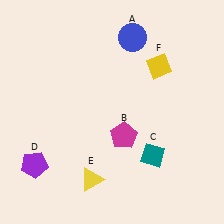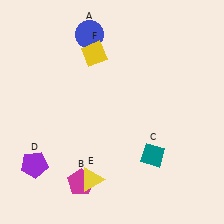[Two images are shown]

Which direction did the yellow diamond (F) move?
The yellow diamond (F) moved left.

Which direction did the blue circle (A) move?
The blue circle (A) moved left.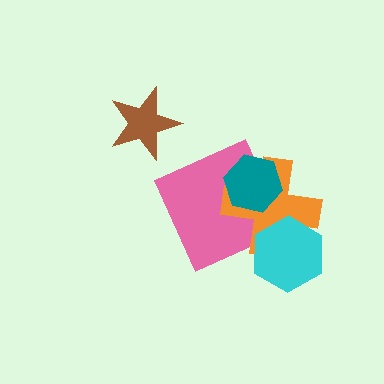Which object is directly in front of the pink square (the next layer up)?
The orange cross is directly in front of the pink square.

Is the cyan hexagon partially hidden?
No, no other shape covers it.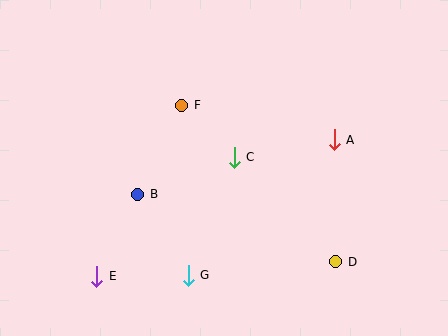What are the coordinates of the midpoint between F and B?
The midpoint between F and B is at (160, 150).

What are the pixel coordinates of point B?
Point B is at (138, 194).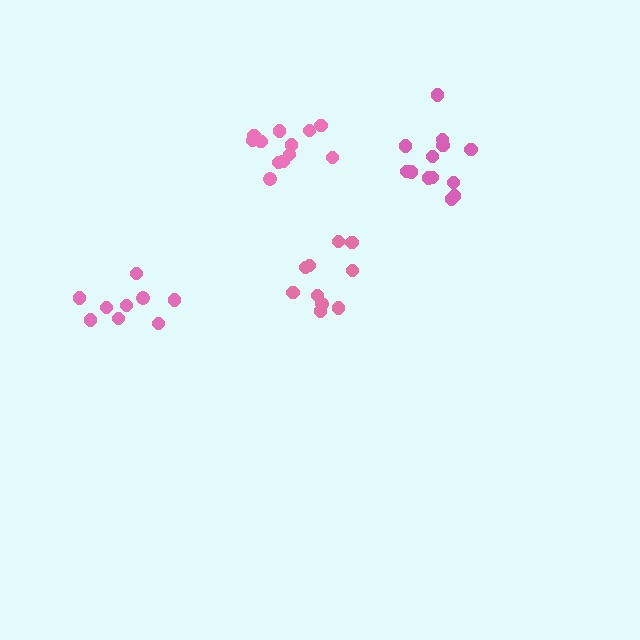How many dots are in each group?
Group 1: 9 dots, Group 2: 13 dots, Group 3: 10 dots, Group 4: 12 dots (44 total).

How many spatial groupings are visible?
There are 4 spatial groupings.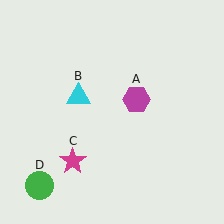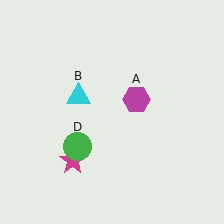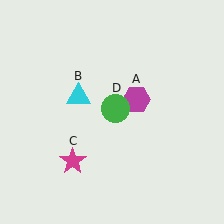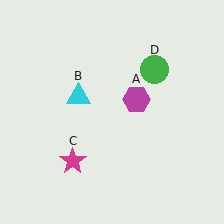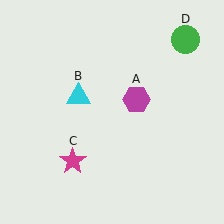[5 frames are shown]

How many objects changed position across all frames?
1 object changed position: green circle (object D).